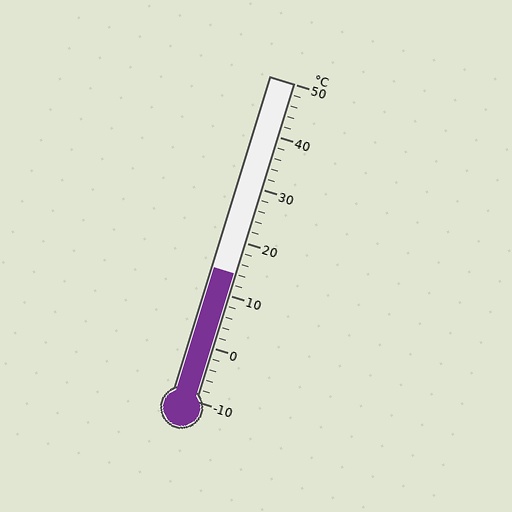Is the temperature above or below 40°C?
The temperature is below 40°C.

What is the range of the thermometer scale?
The thermometer scale ranges from -10°C to 50°C.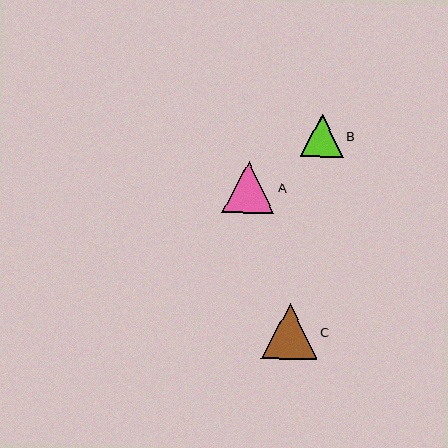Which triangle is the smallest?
Triangle B is the smallest with a size of approximately 43 pixels.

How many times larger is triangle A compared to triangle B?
Triangle A is approximately 1.2 times the size of triangle B.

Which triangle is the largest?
Triangle C is the largest with a size of approximately 55 pixels.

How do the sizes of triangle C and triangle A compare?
Triangle C and triangle A are approximately the same size.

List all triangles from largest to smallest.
From largest to smallest: C, A, B.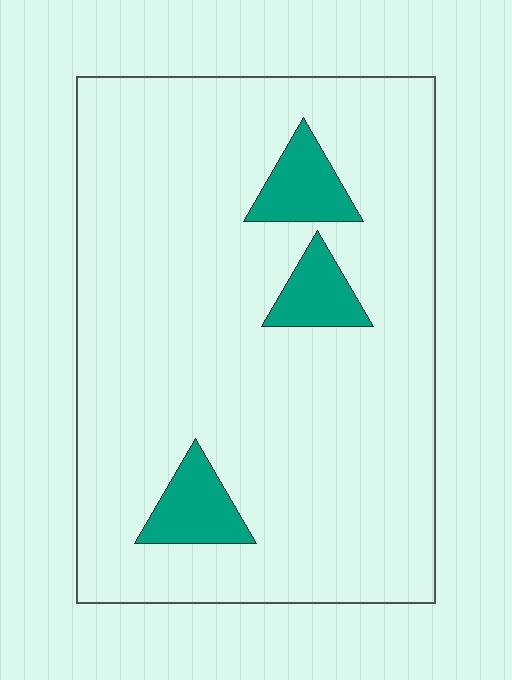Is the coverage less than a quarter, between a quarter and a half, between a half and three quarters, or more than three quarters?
Less than a quarter.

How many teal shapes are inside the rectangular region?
3.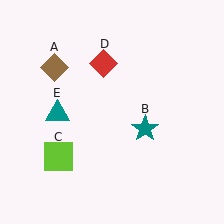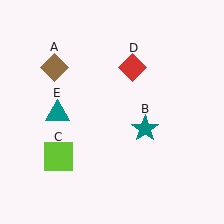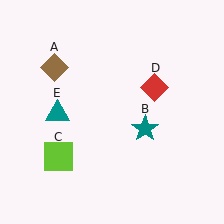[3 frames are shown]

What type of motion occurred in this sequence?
The red diamond (object D) rotated clockwise around the center of the scene.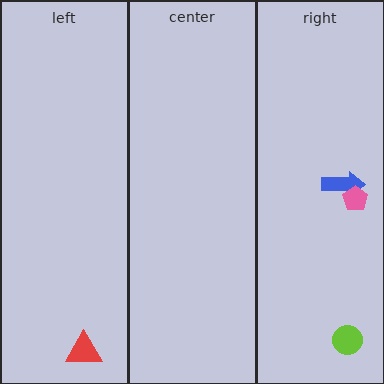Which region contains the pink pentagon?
The right region.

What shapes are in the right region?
The blue arrow, the pink pentagon, the lime circle.